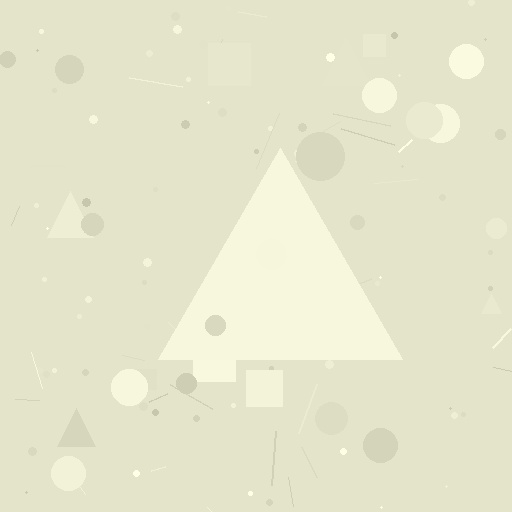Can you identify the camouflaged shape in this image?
The camouflaged shape is a triangle.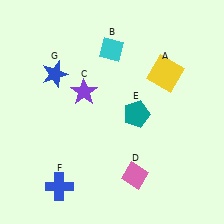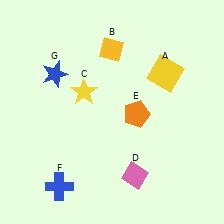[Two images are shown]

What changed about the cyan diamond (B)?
In Image 1, B is cyan. In Image 2, it changed to yellow.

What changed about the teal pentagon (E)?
In Image 1, E is teal. In Image 2, it changed to orange.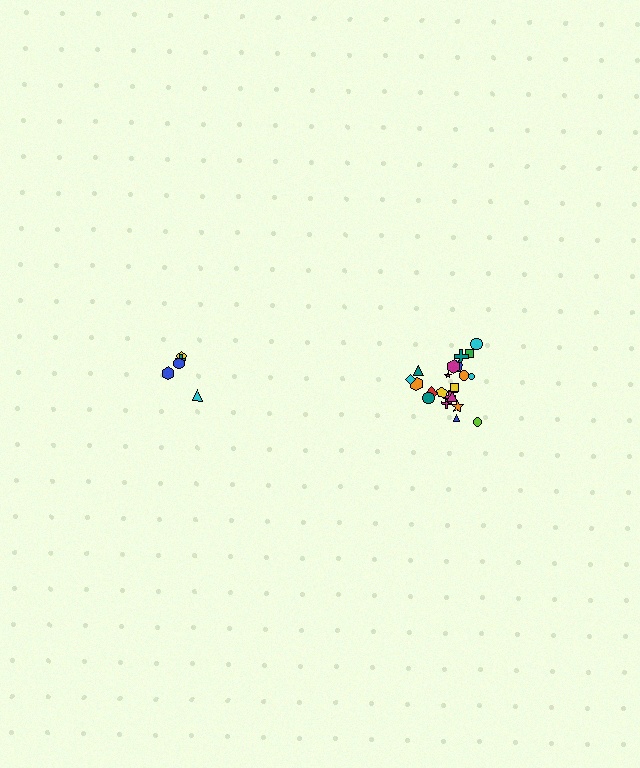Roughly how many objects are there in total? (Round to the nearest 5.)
Roughly 25 objects in total.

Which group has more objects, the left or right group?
The right group.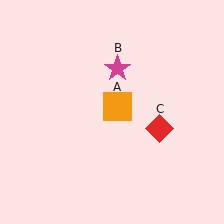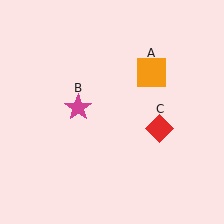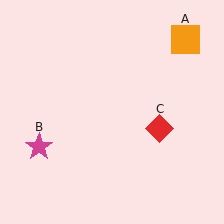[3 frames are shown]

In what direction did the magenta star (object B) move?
The magenta star (object B) moved down and to the left.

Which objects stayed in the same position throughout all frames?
Red diamond (object C) remained stationary.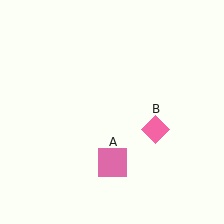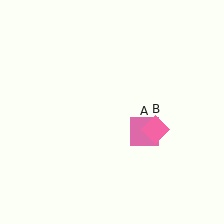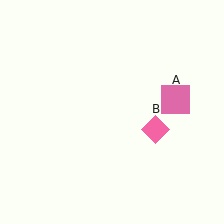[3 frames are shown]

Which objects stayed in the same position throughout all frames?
Pink diamond (object B) remained stationary.